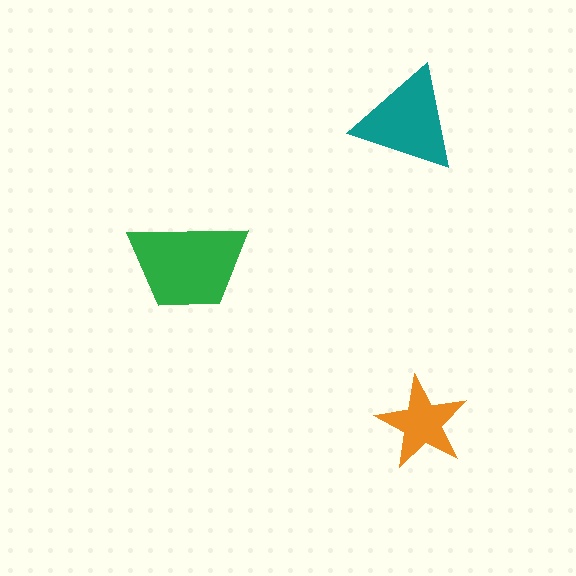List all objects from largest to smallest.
The green trapezoid, the teal triangle, the orange star.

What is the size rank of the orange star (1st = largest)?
3rd.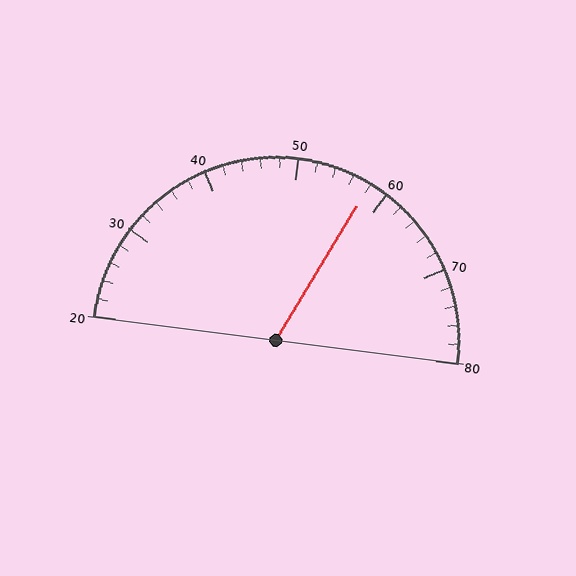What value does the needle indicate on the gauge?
The needle indicates approximately 58.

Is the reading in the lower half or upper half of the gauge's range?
The reading is in the upper half of the range (20 to 80).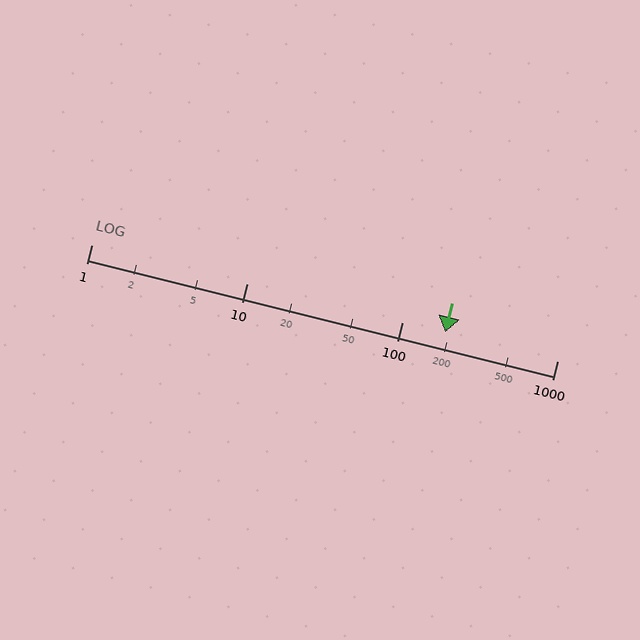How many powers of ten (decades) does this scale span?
The scale spans 3 decades, from 1 to 1000.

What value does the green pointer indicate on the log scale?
The pointer indicates approximately 190.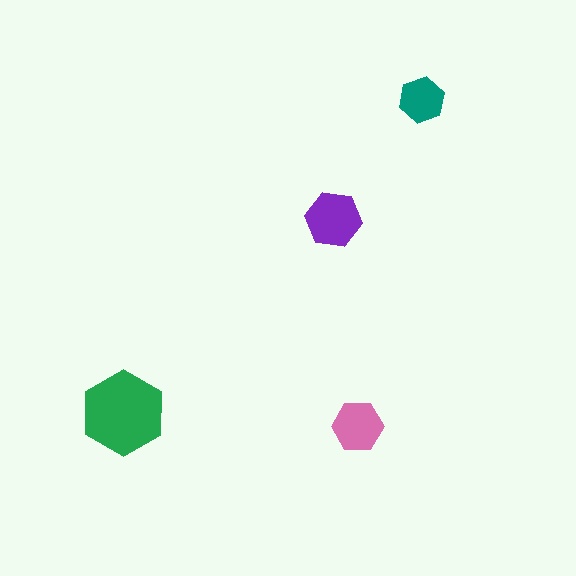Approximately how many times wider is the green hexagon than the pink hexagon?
About 1.5 times wider.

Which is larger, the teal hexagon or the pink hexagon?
The pink one.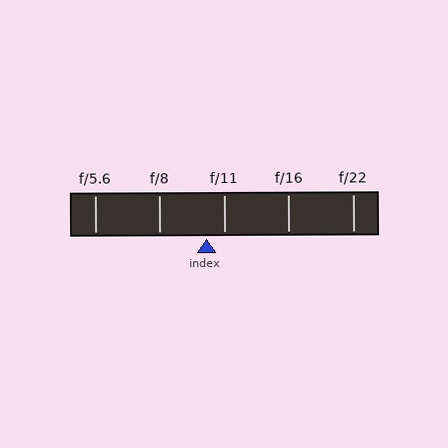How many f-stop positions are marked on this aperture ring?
There are 5 f-stop positions marked.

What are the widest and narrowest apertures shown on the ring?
The widest aperture shown is f/5.6 and the narrowest is f/22.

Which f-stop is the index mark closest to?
The index mark is closest to f/11.